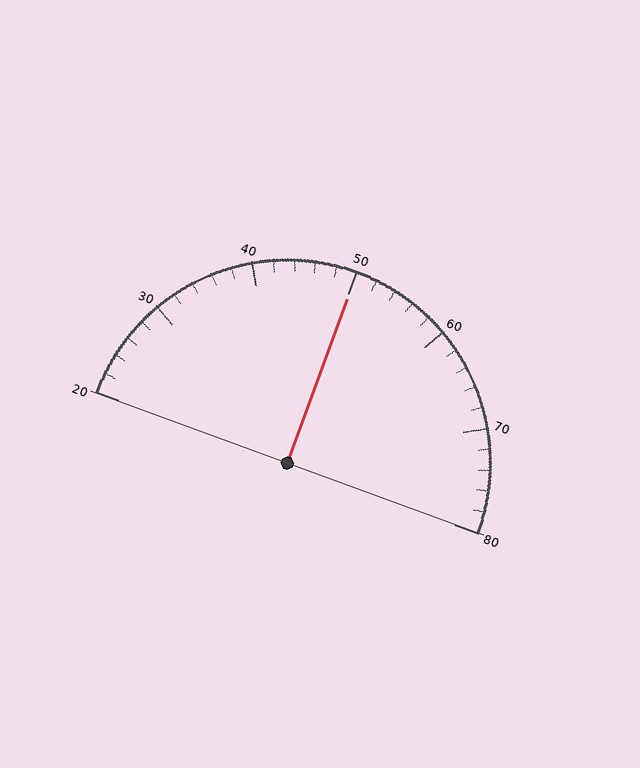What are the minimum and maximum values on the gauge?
The gauge ranges from 20 to 80.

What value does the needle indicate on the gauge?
The needle indicates approximately 50.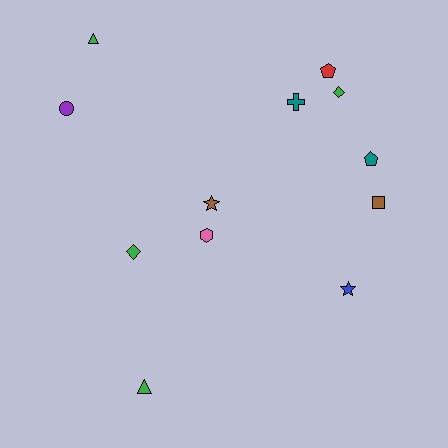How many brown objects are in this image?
There are 2 brown objects.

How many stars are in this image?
There are 2 stars.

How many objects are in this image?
There are 12 objects.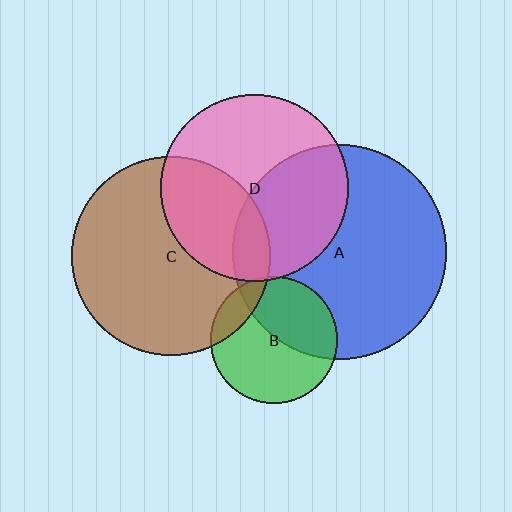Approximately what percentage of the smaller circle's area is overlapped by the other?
Approximately 40%.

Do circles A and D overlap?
Yes.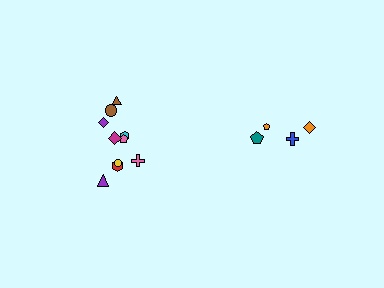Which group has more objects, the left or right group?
The left group.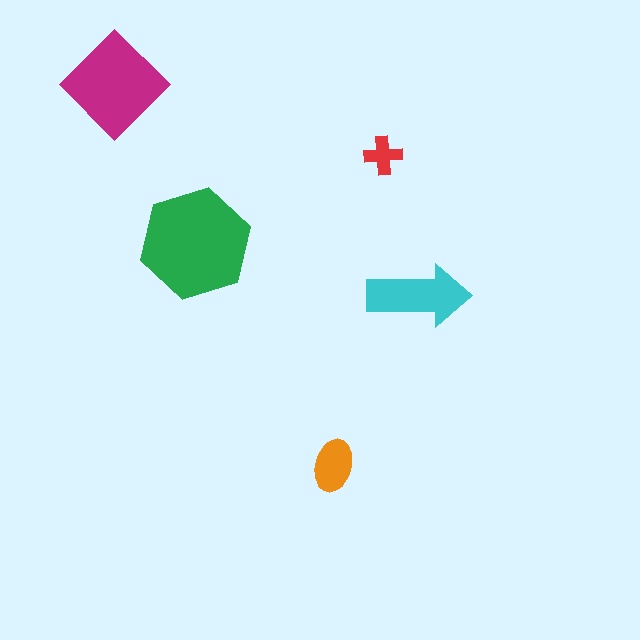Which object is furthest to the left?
The magenta diamond is leftmost.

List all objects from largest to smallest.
The green hexagon, the magenta diamond, the cyan arrow, the orange ellipse, the red cross.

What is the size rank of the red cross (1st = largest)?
5th.